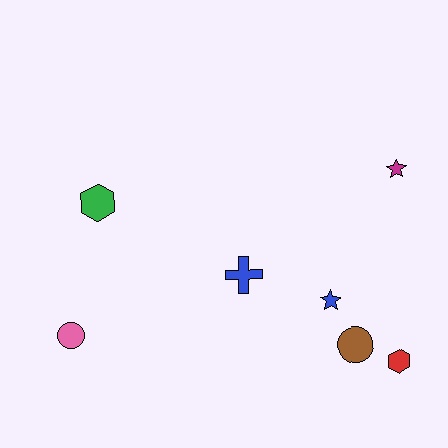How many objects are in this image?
There are 7 objects.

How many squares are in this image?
There are no squares.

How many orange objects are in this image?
There are no orange objects.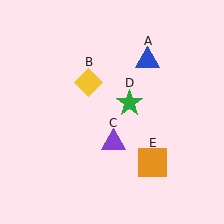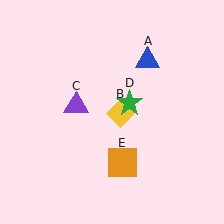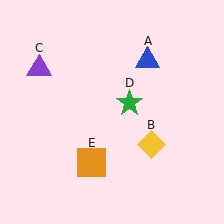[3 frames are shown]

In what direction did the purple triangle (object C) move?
The purple triangle (object C) moved up and to the left.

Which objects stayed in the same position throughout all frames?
Blue triangle (object A) and green star (object D) remained stationary.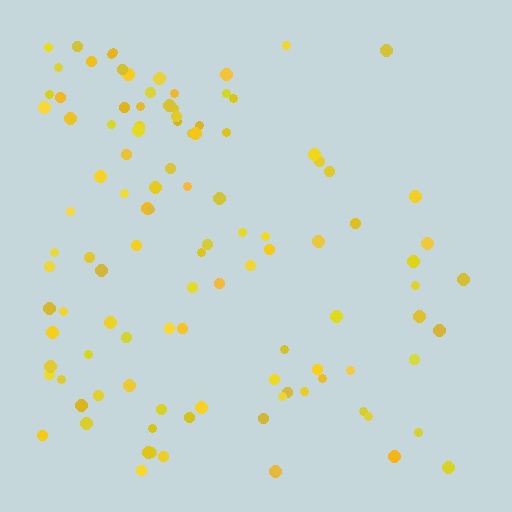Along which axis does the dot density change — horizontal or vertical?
Horizontal.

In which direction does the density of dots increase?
From right to left, with the left side densest.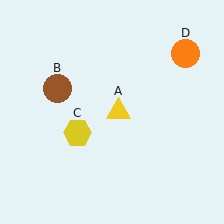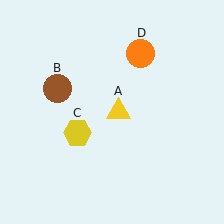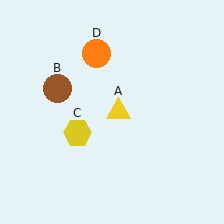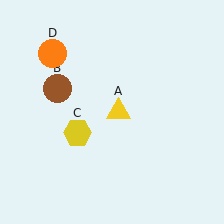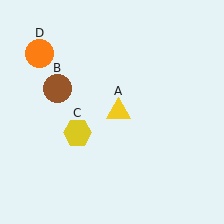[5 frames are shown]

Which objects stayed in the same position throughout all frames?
Yellow triangle (object A) and brown circle (object B) and yellow hexagon (object C) remained stationary.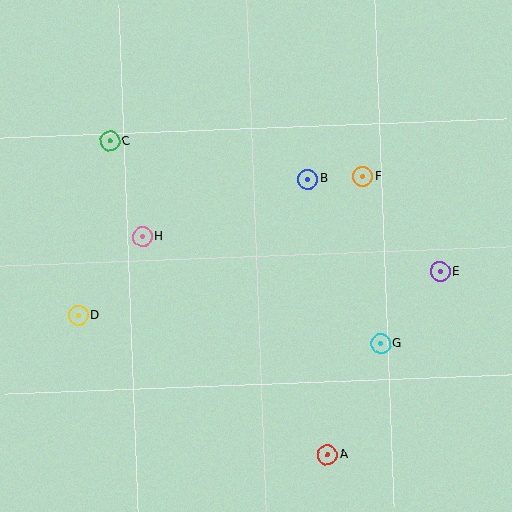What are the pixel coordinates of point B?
Point B is at (308, 179).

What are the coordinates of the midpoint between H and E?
The midpoint between H and E is at (291, 254).